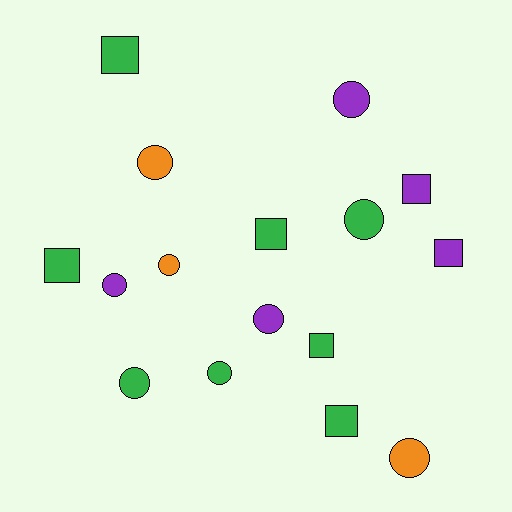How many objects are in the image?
There are 16 objects.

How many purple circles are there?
There are 3 purple circles.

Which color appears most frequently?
Green, with 8 objects.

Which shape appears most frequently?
Circle, with 9 objects.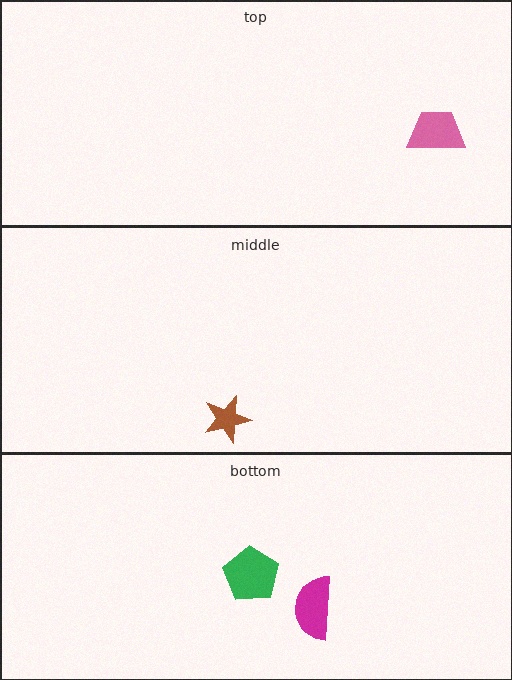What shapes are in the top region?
The pink trapezoid.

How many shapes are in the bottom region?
2.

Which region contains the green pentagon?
The bottom region.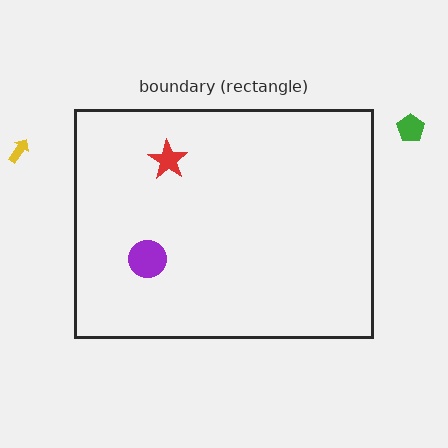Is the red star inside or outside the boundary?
Inside.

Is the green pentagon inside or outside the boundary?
Outside.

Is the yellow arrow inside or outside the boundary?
Outside.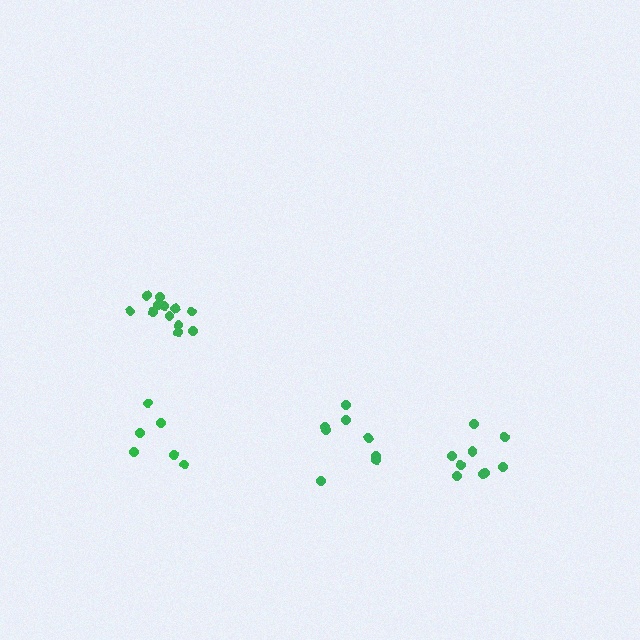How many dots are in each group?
Group 1: 10 dots, Group 2: 12 dots, Group 3: 6 dots, Group 4: 8 dots (36 total).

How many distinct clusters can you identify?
There are 4 distinct clusters.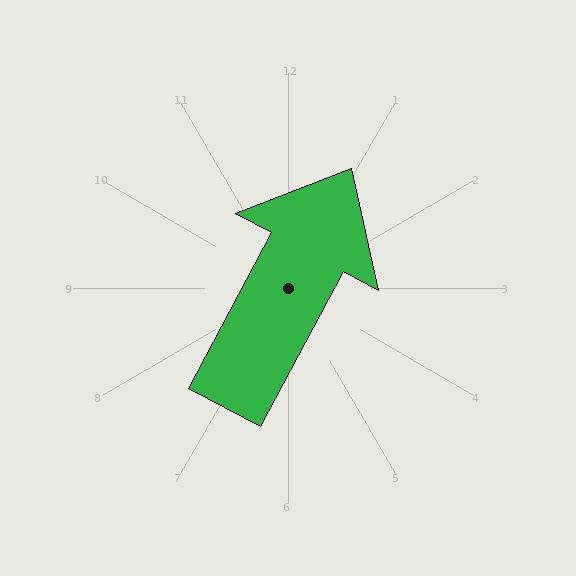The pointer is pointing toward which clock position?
Roughly 1 o'clock.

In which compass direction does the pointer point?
Northeast.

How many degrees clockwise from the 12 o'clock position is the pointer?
Approximately 28 degrees.